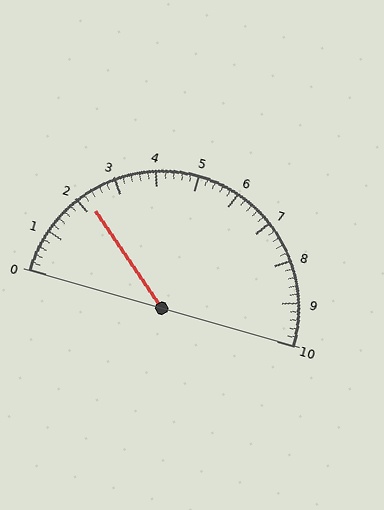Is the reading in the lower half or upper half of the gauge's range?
The reading is in the lower half of the range (0 to 10).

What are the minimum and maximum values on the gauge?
The gauge ranges from 0 to 10.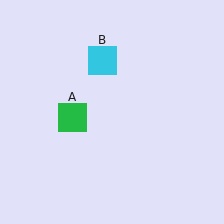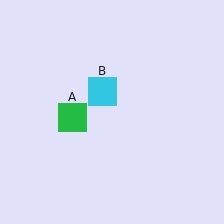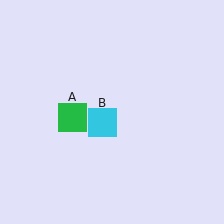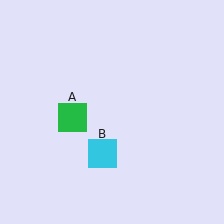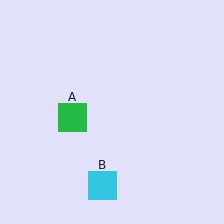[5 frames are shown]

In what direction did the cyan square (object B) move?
The cyan square (object B) moved down.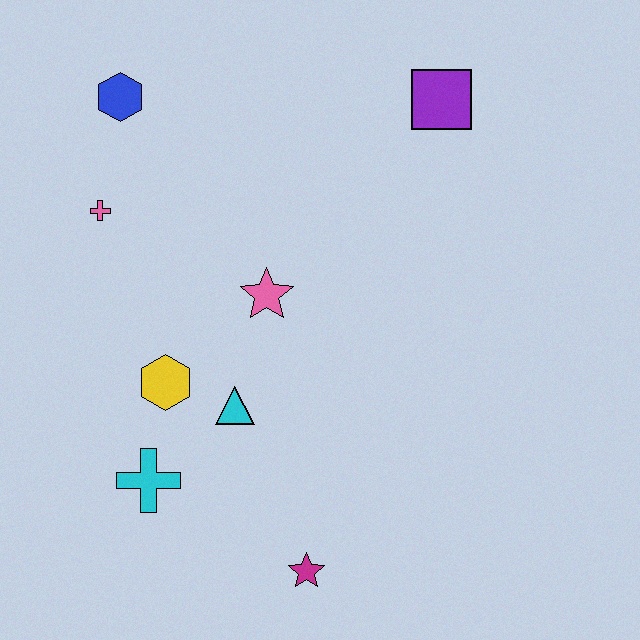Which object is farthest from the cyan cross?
The purple square is farthest from the cyan cross.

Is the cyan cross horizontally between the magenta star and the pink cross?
Yes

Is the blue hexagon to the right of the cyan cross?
No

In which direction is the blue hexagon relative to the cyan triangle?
The blue hexagon is above the cyan triangle.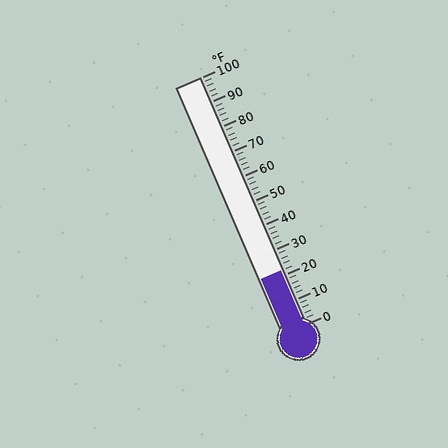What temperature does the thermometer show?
The thermometer shows approximately 22°F.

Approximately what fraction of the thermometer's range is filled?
The thermometer is filled to approximately 20% of its range.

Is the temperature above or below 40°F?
The temperature is below 40°F.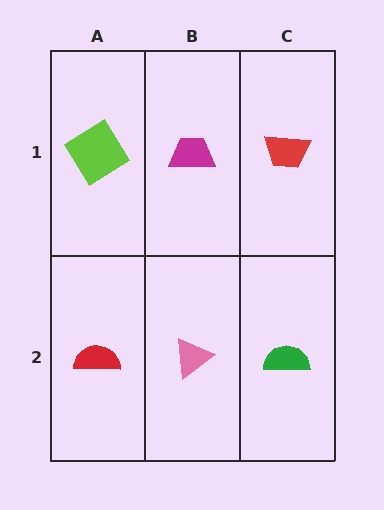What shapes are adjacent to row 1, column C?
A green semicircle (row 2, column C), a magenta trapezoid (row 1, column B).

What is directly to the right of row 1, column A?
A magenta trapezoid.